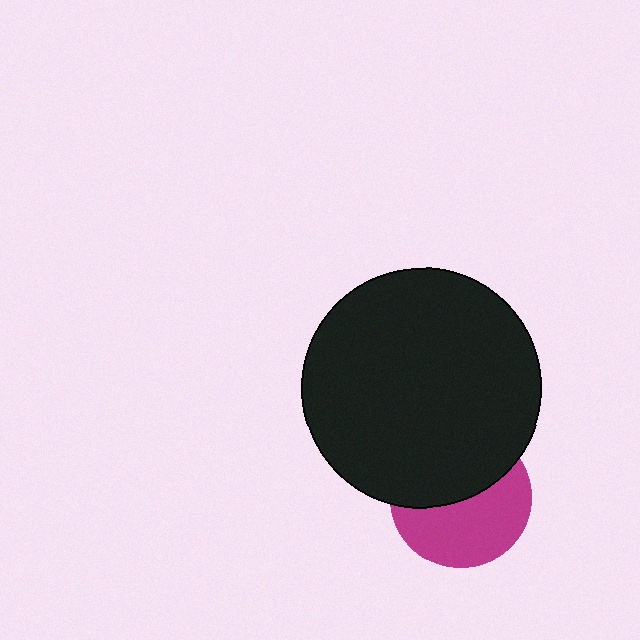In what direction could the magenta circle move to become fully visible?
The magenta circle could move down. That would shift it out from behind the black circle entirely.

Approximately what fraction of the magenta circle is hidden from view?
Roughly 47% of the magenta circle is hidden behind the black circle.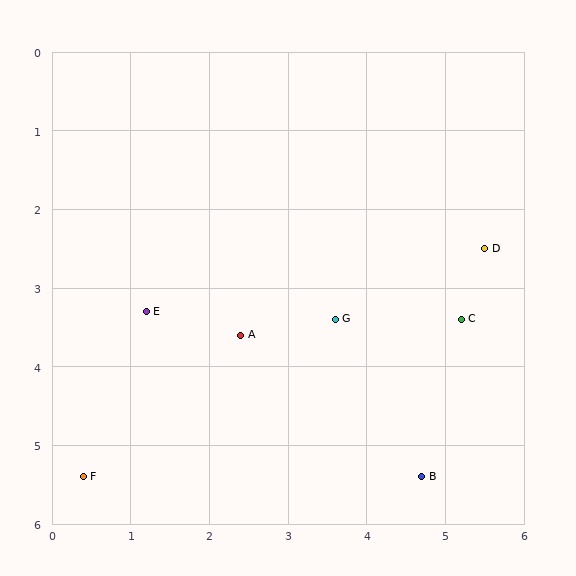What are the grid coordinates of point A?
Point A is at approximately (2.4, 3.6).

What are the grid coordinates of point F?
Point F is at approximately (0.4, 5.4).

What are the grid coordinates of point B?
Point B is at approximately (4.7, 5.4).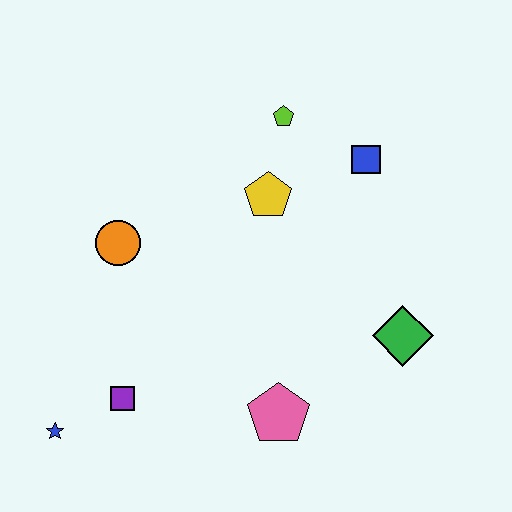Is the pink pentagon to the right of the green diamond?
No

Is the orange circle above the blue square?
No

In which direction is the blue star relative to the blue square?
The blue star is to the left of the blue square.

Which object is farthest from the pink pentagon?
The lime pentagon is farthest from the pink pentagon.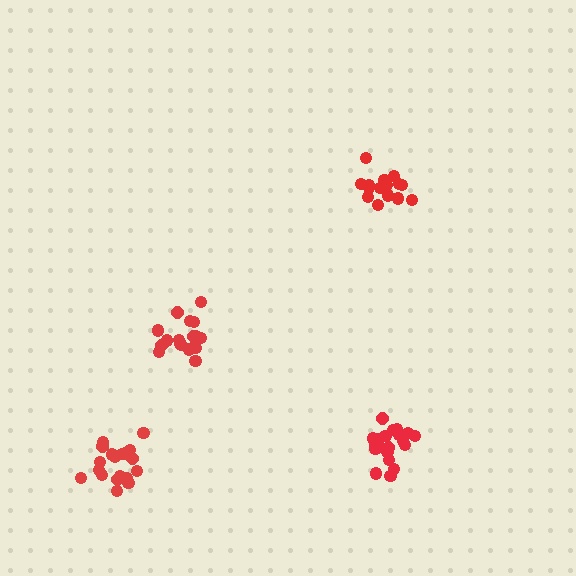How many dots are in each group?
Group 1: 19 dots, Group 2: 16 dots, Group 3: 20 dots, Group 4: 20 dots (75 total).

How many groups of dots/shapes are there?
There are 4 groups.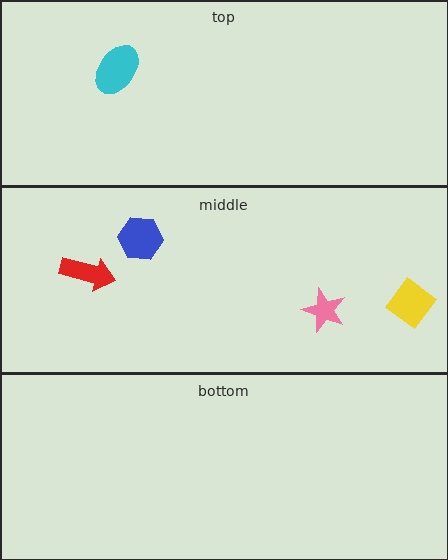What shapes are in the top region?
The cyan ellipse.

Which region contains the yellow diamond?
The middle region.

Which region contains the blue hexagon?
The middle region.